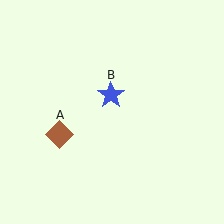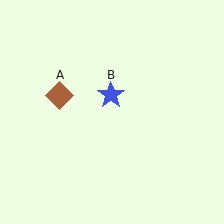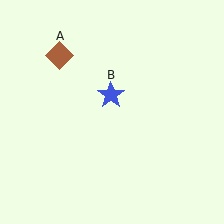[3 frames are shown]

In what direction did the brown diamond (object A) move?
The brown diamond (object A) moved up.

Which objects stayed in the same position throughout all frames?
Blue star (object B) remained stationary.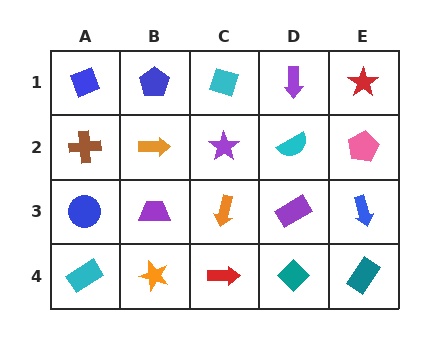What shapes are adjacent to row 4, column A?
A blue circle (row 3, column A), an orange star (row 4, column B).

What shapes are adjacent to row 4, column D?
A purple rectangle (row 3, column D), a red arrow (row 4, column C), a teal rectangle (row 4, column E).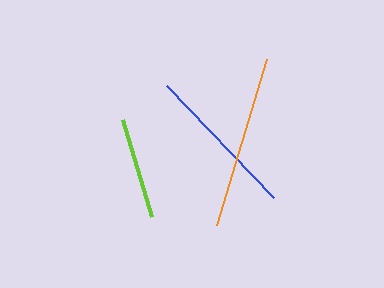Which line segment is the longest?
The orange line is the longest at approximately 174 pixels.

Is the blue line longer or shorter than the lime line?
The blue line is longer than the lime line.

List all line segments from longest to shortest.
From longest to shortest: orange, blue, lime.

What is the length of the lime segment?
The lime segment is approximately 101 pixels long.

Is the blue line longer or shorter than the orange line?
The orange line is longer than the blue line.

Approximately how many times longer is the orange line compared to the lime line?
The orange line is approximately 1.7 times the length of the lime line.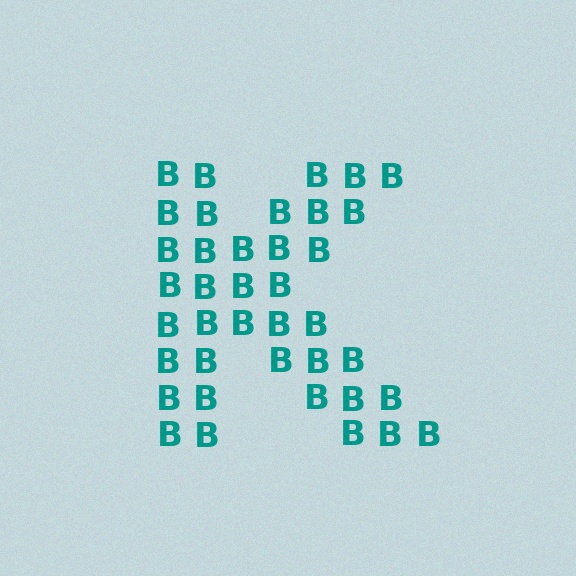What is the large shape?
The large shape is the letter K.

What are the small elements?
The small elements are letter B's.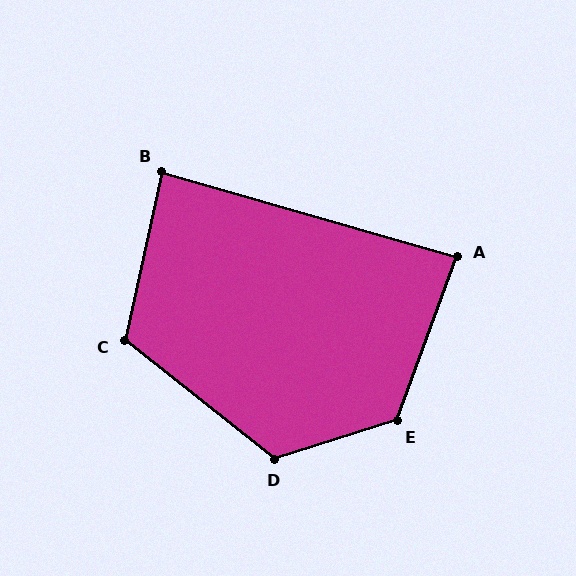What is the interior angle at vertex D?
Approximately 124 degrees (obtuse).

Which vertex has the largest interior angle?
E, at approximately 127 degrees.